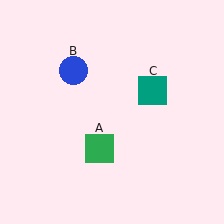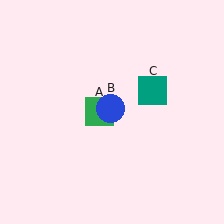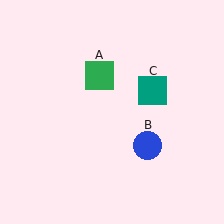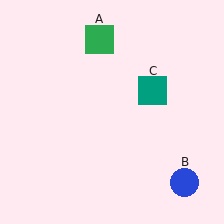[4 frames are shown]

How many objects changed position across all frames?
2 objects changed position: green square (object A), blue circle (object B).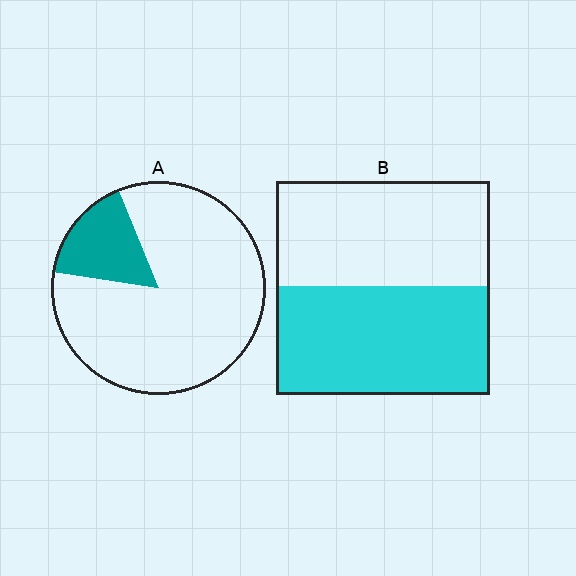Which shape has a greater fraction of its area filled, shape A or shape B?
Shape B.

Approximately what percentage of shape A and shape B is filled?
A is approximately 15% and B is approximately 50%.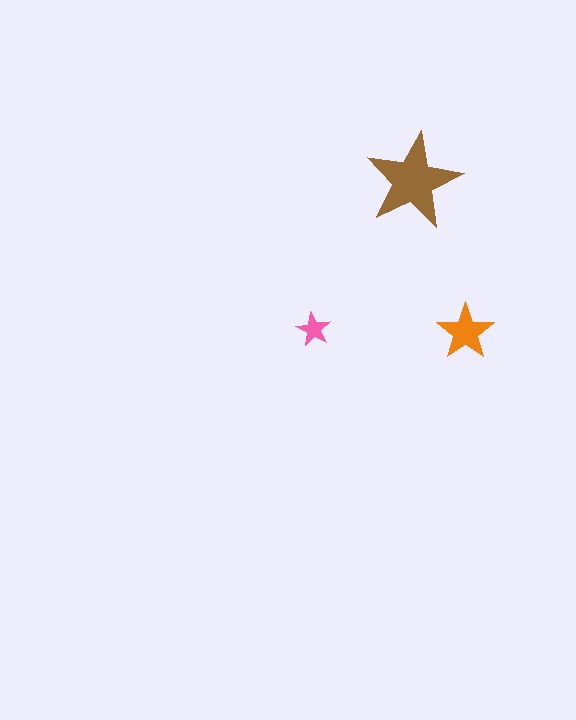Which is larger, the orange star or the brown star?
The brown one.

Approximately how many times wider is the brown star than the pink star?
About 3 times wider.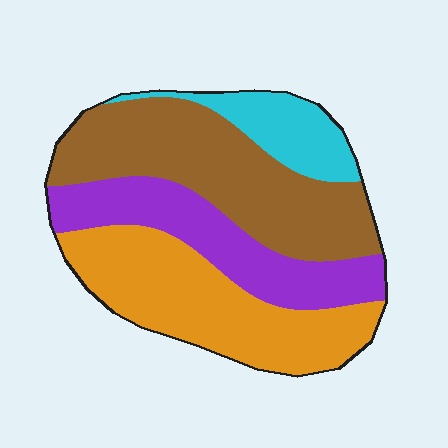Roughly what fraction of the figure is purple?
Purple takes up about one quarter (1/4) of the figure.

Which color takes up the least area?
Cyan, at roughly 10%.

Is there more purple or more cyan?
Purple.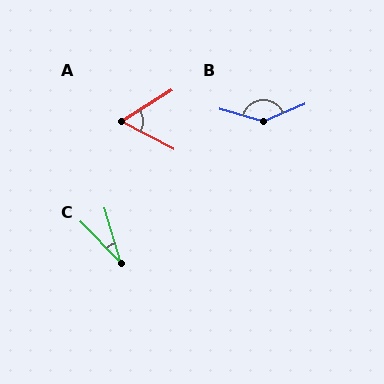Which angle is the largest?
B, at approximately 141 degrees.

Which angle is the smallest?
C, at approximately 28 degrees.